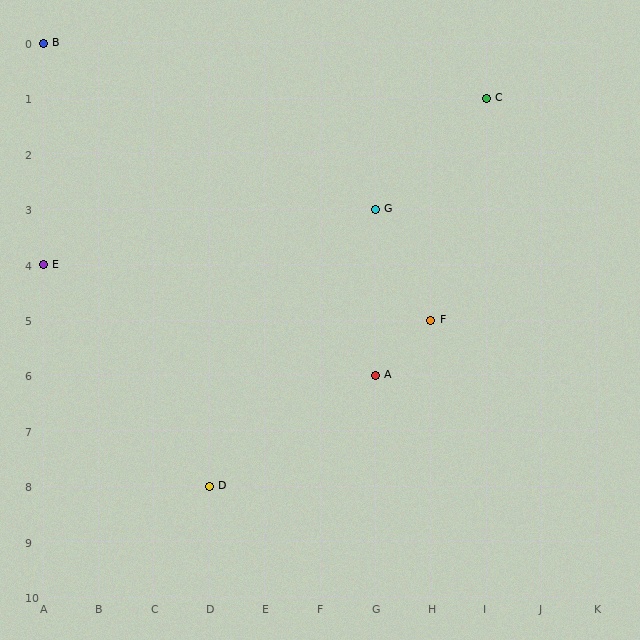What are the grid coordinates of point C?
Point C is at grid coordinates (I, 1).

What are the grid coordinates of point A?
Point A is at grid coordinates (G, 6).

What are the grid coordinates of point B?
Point B is at grid coordinates (A, 0).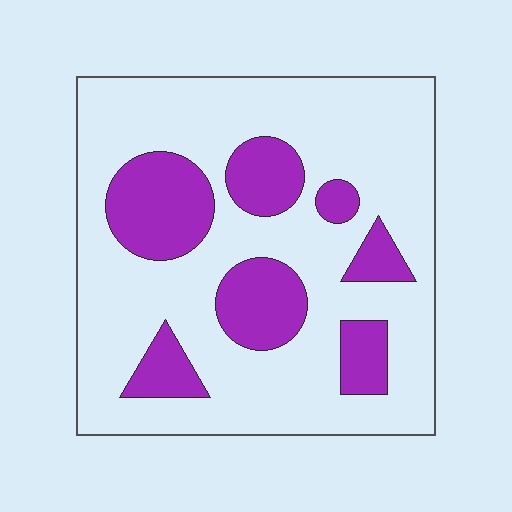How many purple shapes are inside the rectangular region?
7.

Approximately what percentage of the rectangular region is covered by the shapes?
Approximately 25%.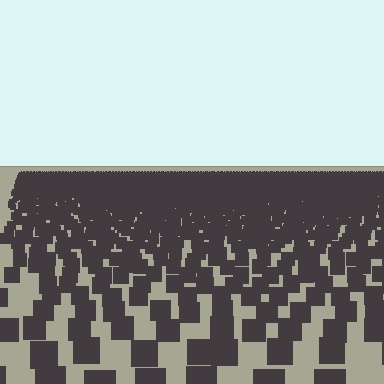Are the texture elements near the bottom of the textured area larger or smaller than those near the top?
Larger. Near the bottom, elements are closer to the viewer and appear at a bigger on-screen size.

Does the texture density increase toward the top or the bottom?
Density increases toward the top.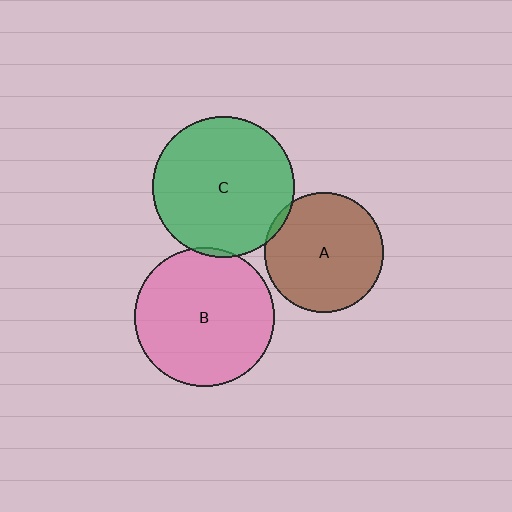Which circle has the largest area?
Circle C (green).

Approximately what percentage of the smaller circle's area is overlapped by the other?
Approximately 5%.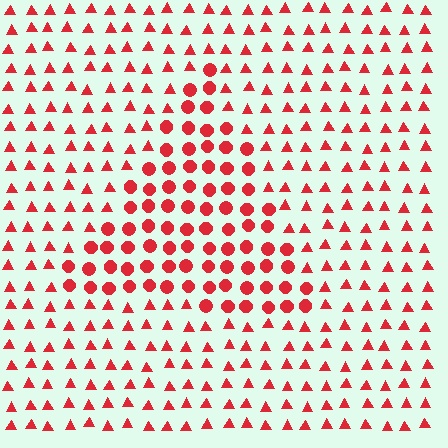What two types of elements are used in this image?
The image uses circles inside the triangle region and triangles outside it.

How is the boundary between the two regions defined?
The boundary is defined by a change in element shape: circles inside vs. triangles outside. All elements share the same color and spacing.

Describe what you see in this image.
The image is filled with small red elements arranged in a uniform grid. A triangle-shaped region contains circles, while the surrounding area contains triangles. The boundary is defined purely by the change in element shape.